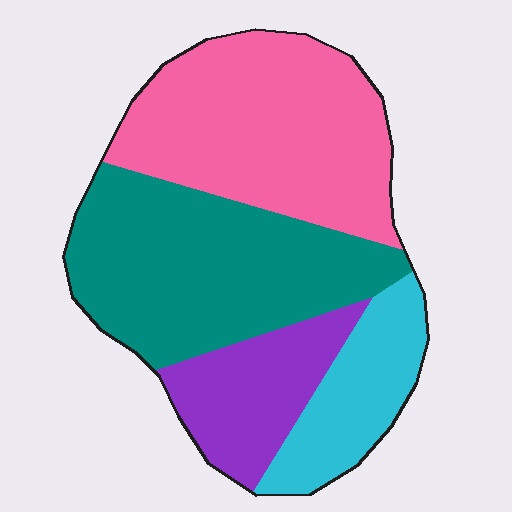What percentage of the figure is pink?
Pink takes up about one third (1/3) of the figure.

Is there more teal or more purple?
Teal.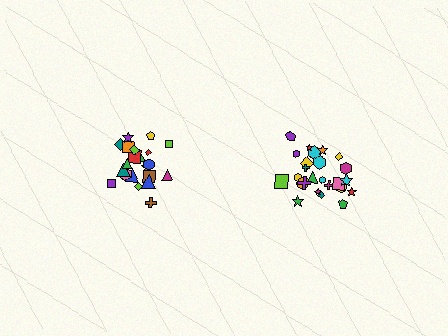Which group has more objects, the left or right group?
The right group.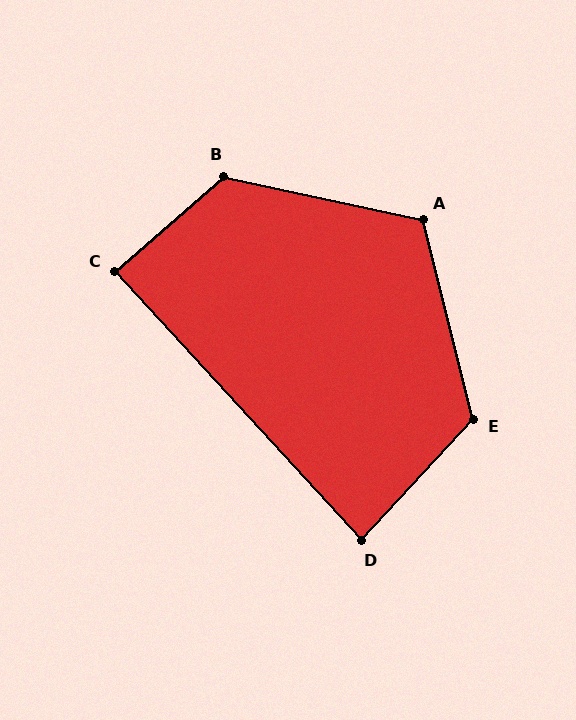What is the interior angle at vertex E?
Approximately 123 degrees (obtuse).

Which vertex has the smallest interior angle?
D, at approximately 85 degrees.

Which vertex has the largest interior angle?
B, at approximately 127 degrees.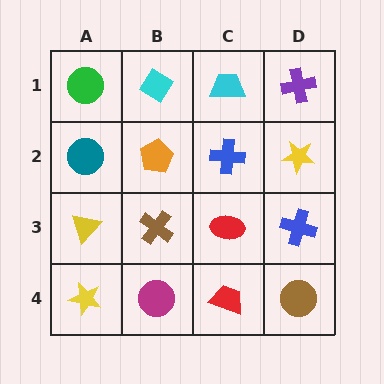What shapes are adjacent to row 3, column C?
A blue cross (row 2, column C), a red trapezoid (row 4, column C), a brown cross (row 3, column B), a blue cross (row 3, column D).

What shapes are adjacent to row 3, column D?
A yellow star (row 2, column D), a brown circle (row 4, column D), a red ellipse (row 3, column C).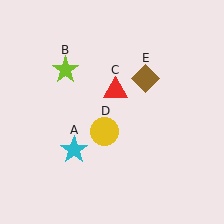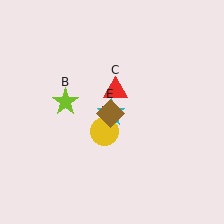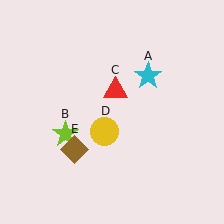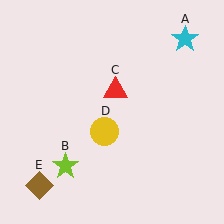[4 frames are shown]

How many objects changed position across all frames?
3 objects changed position: cyan star (object A), lime star (object B), brown diamond (object E).